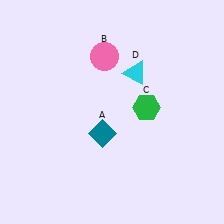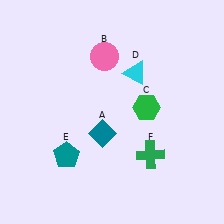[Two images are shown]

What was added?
A teal pentagon (E), a green cross (F) were added in Image 2.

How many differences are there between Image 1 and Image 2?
There are 2 differences between the two images.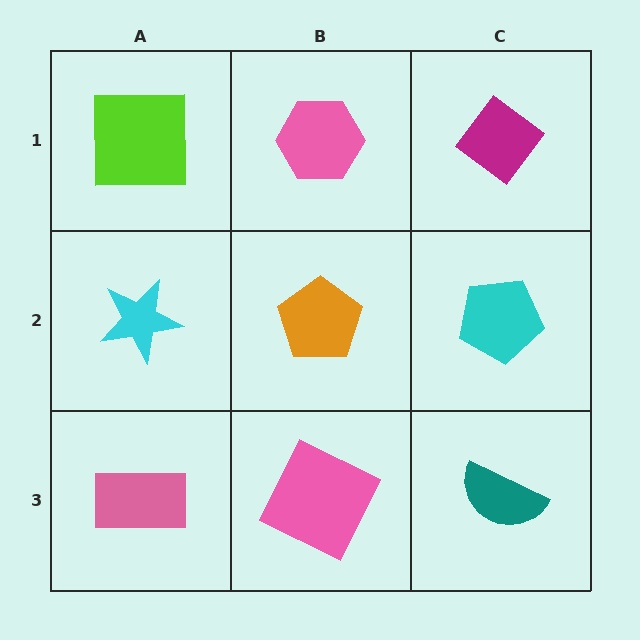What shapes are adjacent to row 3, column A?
A cyan star (row 2, column A), a pink square (row 3, column B).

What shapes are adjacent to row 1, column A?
A cyan star (row 2, column A), a pink hexagon (row 1, column B).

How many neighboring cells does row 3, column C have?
2.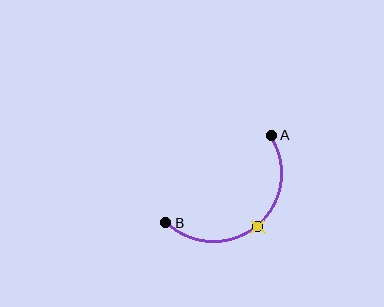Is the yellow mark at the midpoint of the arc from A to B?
Yes. The yellow mark lies on the arc at equal arc-length from both A and B — it is the arc midpoint.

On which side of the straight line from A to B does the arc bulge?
The arc bulges below and to the right of the straight line connecting A and B.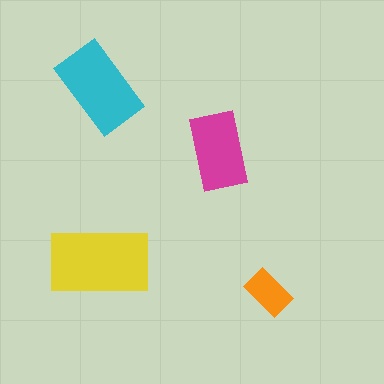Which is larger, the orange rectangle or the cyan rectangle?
The cyan one.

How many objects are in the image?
There are 4 objects in the image.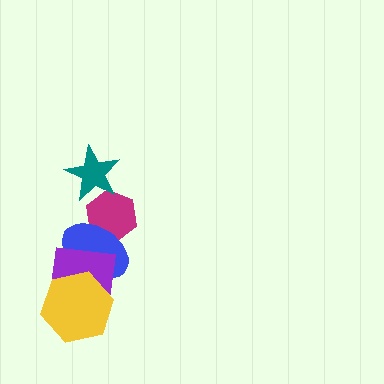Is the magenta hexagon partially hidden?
Yes, it is partially covered by another shape.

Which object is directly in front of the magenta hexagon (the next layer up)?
The blue ellipse is directly in front of the magenta hexagon.